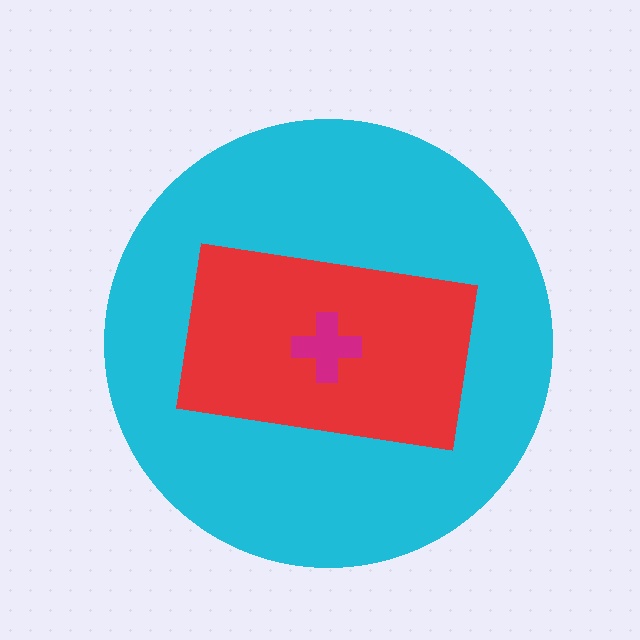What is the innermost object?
The magenta cross.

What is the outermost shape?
The cyan circle.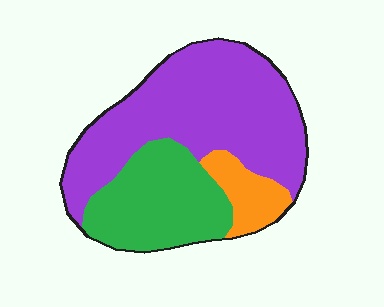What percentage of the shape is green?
Green takes up about one third (1/3) of the shape.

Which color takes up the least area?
Orange, at roughly 10%.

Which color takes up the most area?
Purple, at roughly 60%.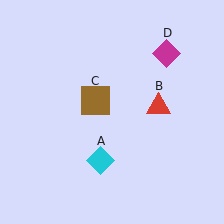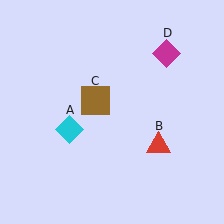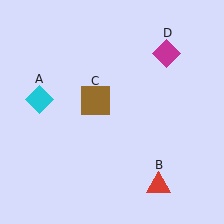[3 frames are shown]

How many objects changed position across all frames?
2 objects changed position: cyan diamond (object A), red triangle (object B).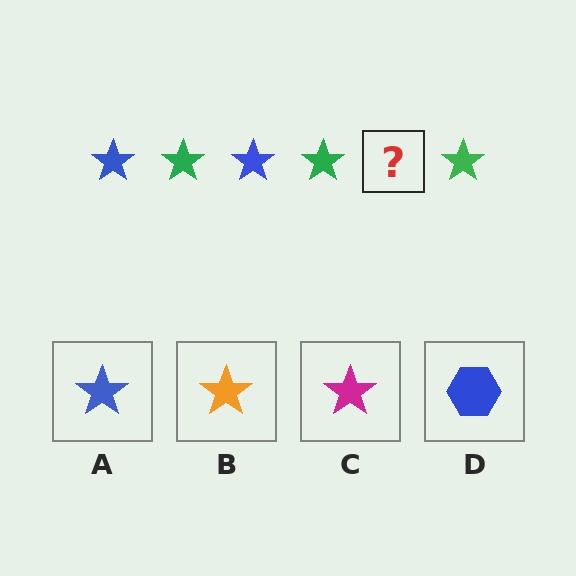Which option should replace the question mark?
Option A.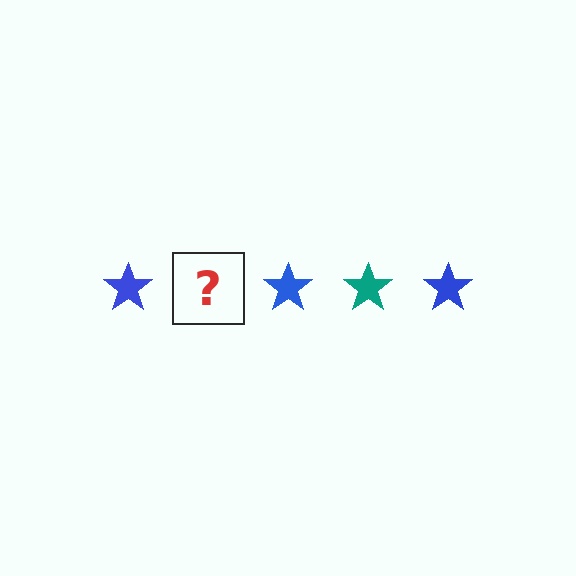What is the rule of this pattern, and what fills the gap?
The rule is that the pattern cycles through blue, teal stars. The gap should be filled with a teal star.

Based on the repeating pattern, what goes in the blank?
The blank should be a teal star.